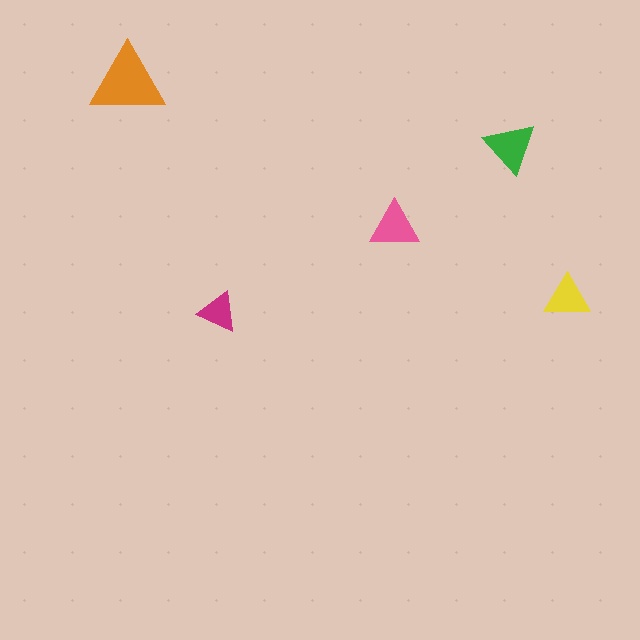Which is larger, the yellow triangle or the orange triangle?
The orange one.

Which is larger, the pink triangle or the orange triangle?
The orange one.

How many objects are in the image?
There are 5 objects in the image.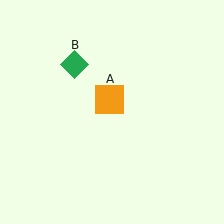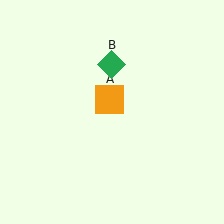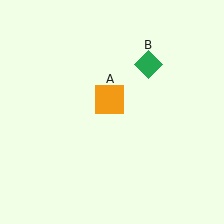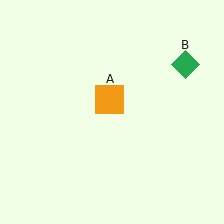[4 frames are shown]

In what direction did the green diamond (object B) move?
The green diamond (object B) moved right.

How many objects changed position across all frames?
1 object changed position: green diamond (object B).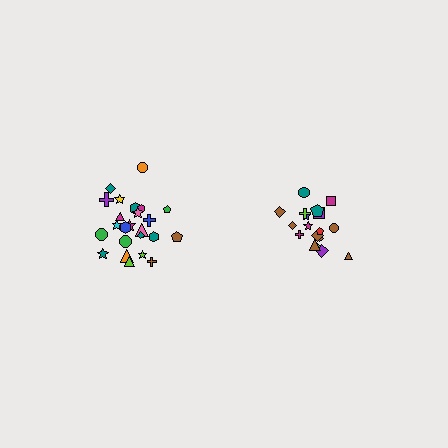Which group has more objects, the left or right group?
The left group.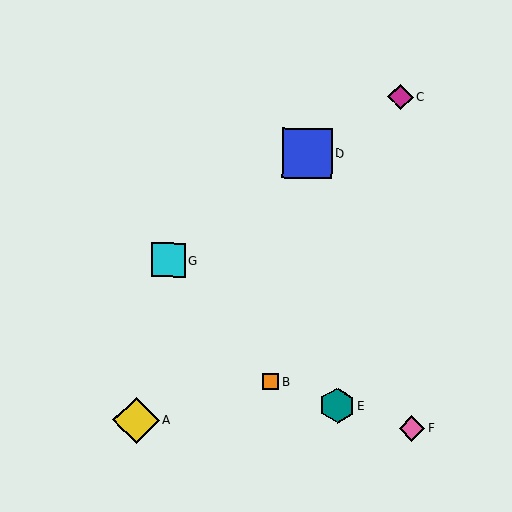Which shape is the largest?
The blue square (labeled D) is the largest.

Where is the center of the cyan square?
The center of the cyan square is at (168, 260).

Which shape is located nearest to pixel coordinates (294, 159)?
The blue square (labeled D) at (307, 153) is nearest to that location.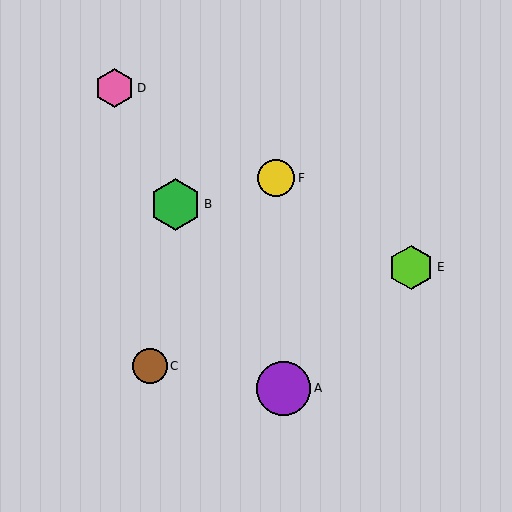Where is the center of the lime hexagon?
The center of the lime hexagon is at (411, 267).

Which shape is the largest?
The purple circle (labeled A) is the largest.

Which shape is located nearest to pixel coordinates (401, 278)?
The lime hexagon (labeled E) at (411, 267) is nearest to that location.